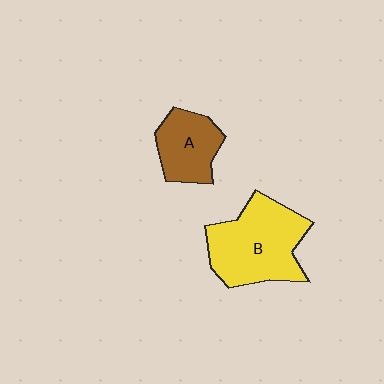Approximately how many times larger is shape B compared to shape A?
Approximately 1.7 times.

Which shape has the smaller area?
Shape A (brown).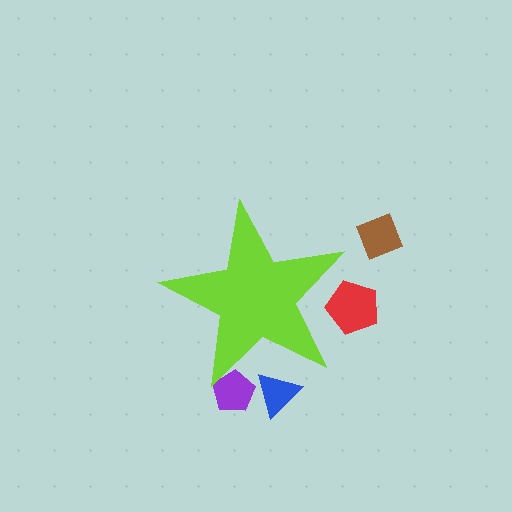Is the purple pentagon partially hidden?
Yes, the purple pentagon is partially hidden behind the lime star.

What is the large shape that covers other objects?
A lime star.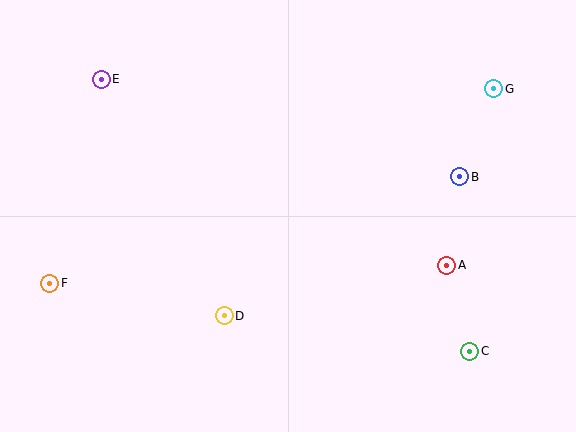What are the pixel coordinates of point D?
Point D is at (224, 316).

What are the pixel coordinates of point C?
Point C is at (470, 351).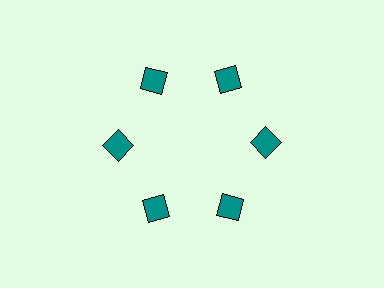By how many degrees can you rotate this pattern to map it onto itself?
The pattern maps onto itself every 60 degrees of rotation.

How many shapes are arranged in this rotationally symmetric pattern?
There are 6 shapes, arranged in 6 groups of 1.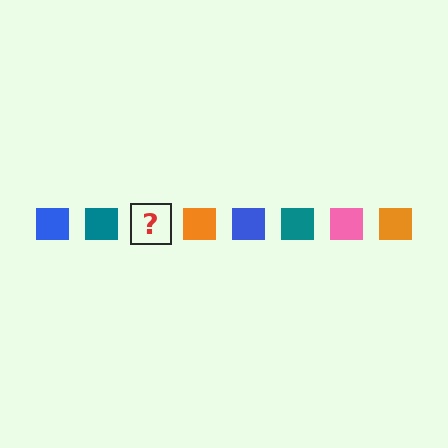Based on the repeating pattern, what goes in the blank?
The blank should be a pink square.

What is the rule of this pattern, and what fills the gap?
The rule is that the pattern cycles through blue, teal, pink, orange squares. The gap should be filled with a pink square.